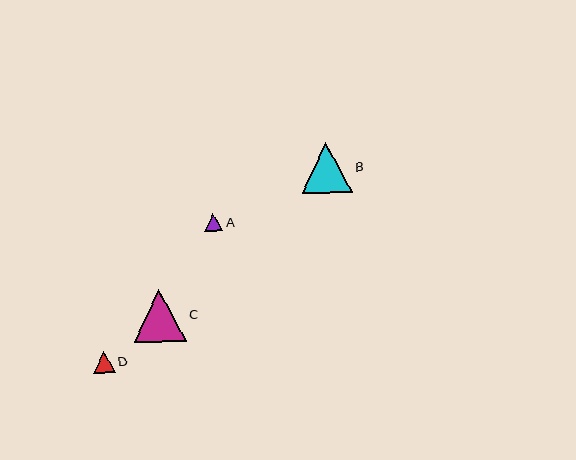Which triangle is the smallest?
Triangle A is the smallest with a size of approximately 18 pixels.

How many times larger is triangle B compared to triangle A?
Triangle B is approximately 2.8 times the size of triangle A.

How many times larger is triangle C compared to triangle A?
Triangle C is approximately 2.9 times the size of triangle A.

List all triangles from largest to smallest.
From largest to smallest: C, B, D, A.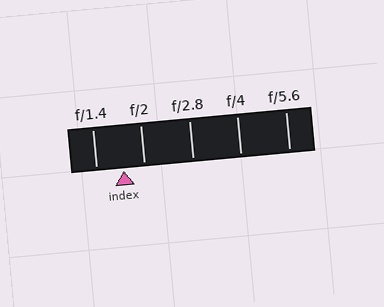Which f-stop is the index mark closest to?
The index mark is closest to f/2.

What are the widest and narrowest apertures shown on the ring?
The widest aperture shown is f/1.4 and the narrowest is f/5.6.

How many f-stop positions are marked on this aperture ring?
There are 5 f-stop positions marked.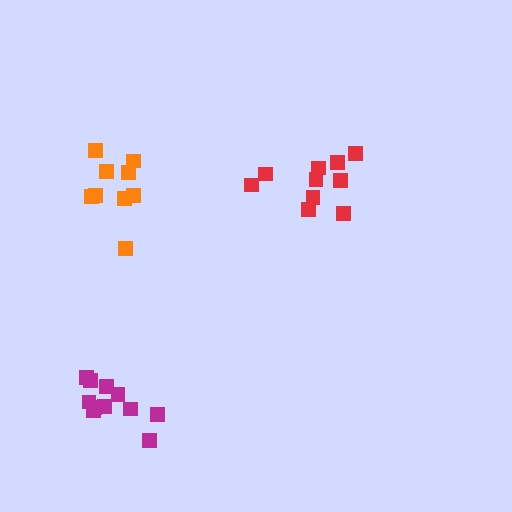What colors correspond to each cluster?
The clusters are colored: orange, red, magenta.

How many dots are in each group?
Group 1: 9 dots, Group 2: 10 dots, Group 3: 11 dots (30 total).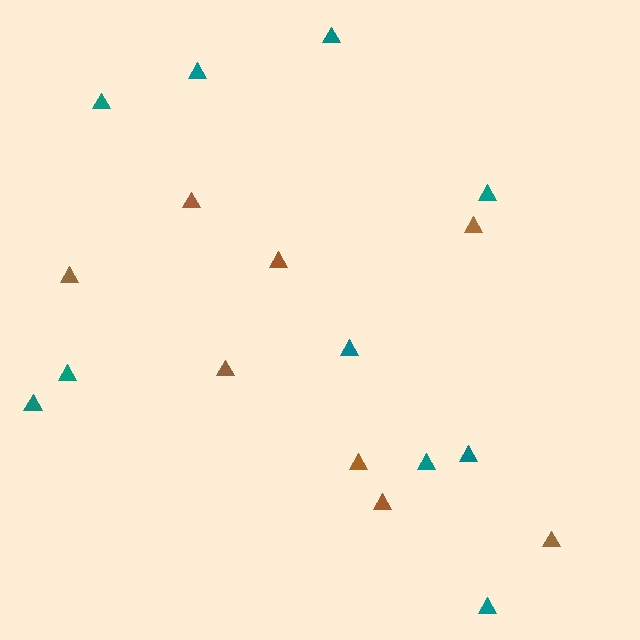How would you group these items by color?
There are 2 groups: one group of brown triangles (8) and one group of teal triangles (10).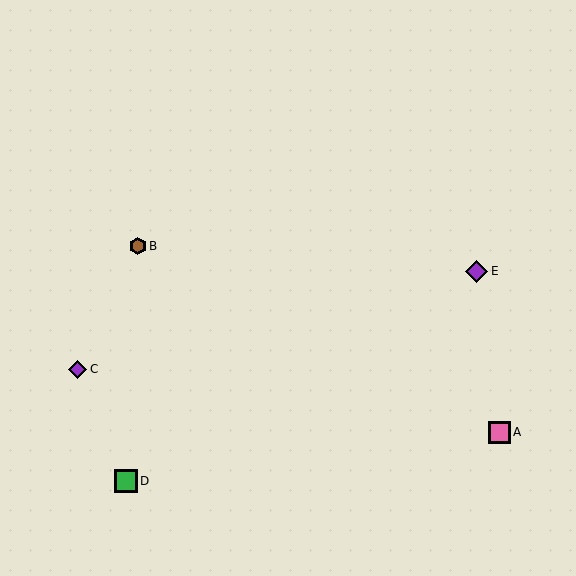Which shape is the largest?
The green square (labeled D) is the largest.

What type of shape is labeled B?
Shape B is a brown hexagon.